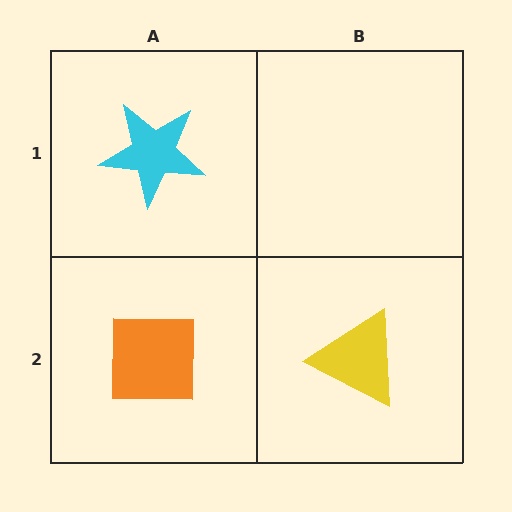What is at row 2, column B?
A yellow triangle.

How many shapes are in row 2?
2 shapes.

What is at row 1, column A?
A cyan star.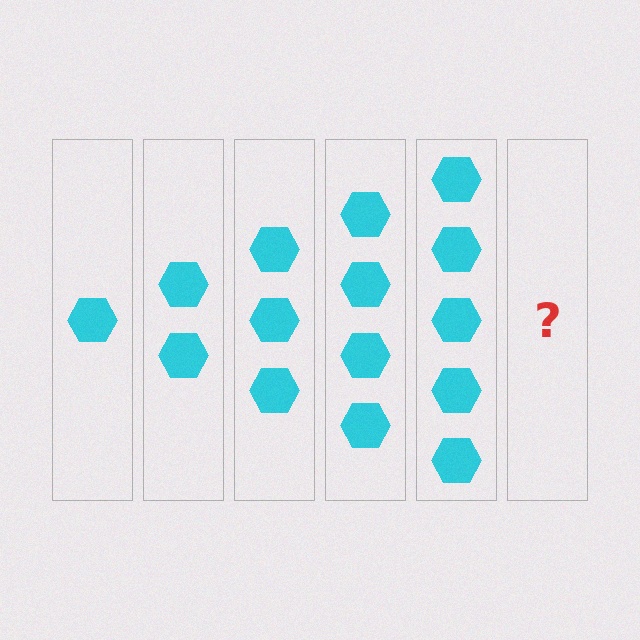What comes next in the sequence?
The next element should be 6 hexagons.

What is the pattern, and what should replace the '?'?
The pattern is that each step adds one more hexagon. The '?' should be 6 hexagons.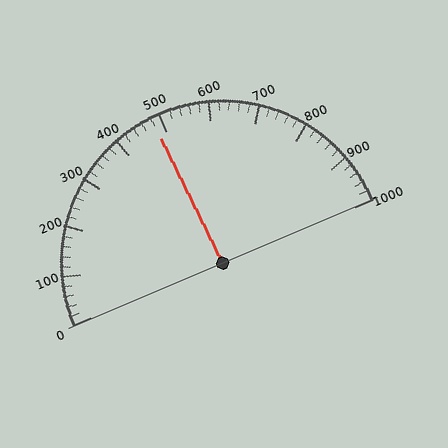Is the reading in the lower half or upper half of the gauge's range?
The reading is in the lower half of the range (0 to 1000).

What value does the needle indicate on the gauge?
The needle indicates approximately 480.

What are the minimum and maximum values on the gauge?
The gauge ranges from 0 to 1000.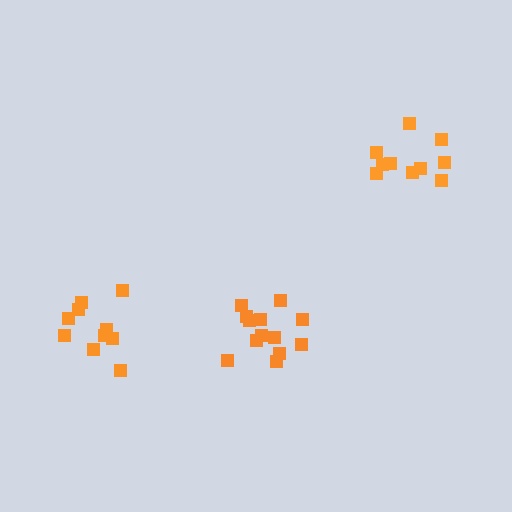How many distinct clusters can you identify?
There are 3 distinct clusters.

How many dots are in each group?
Group 1: 10 dots, Group 2: 13 dots, Group 3: 10 dots (33 total).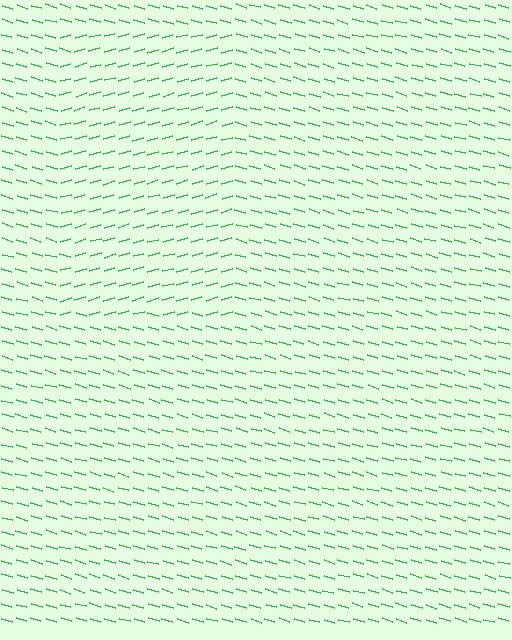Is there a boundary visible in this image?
Yes, there is a texture boundary formed by a change in line orientation.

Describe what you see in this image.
The image is filled with small green line segments. A rectangle region in the image has lines oriented differently from the surrounding lines, creating a visible texture boundary.